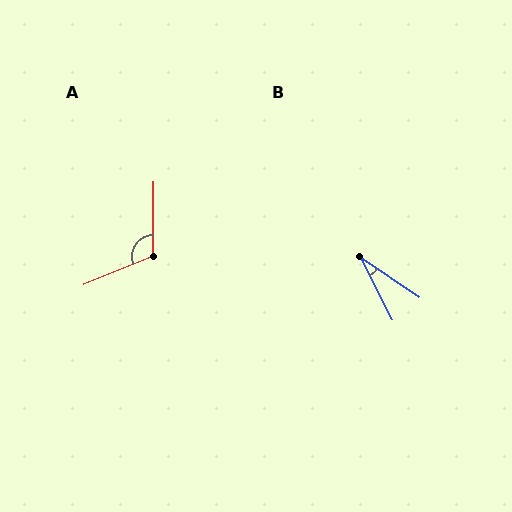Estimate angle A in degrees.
Approximately 113 degrees.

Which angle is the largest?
A, at approximately 113 degrees.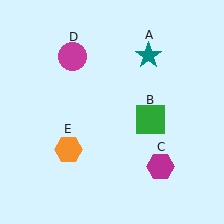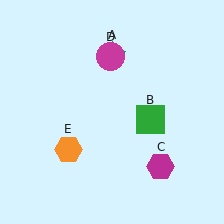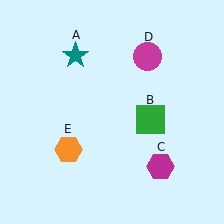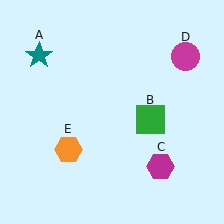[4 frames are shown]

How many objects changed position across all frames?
2 objects changed position: teal star (object A), magenta circle (object D).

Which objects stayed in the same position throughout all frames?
Green square (object B) and magenta hexagon (object C) and orange hexagon (object E) remained stationary.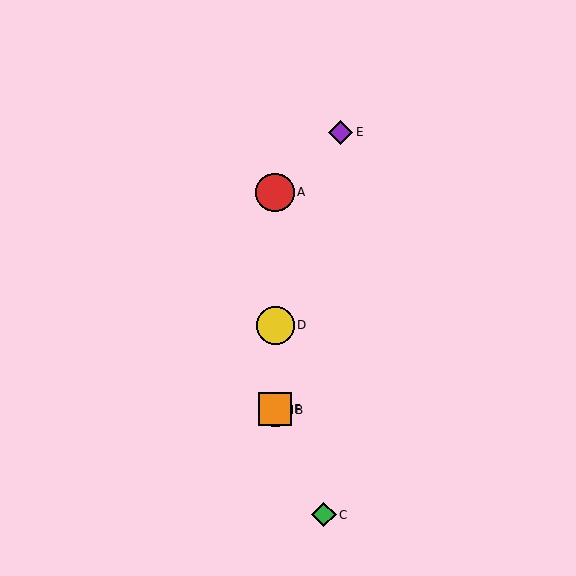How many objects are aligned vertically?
4 objects (A, B, D, F) are aligned vertically.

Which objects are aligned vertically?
Objects A, B, D, F are aligned vertically.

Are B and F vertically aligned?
Yes, both are at x≈275.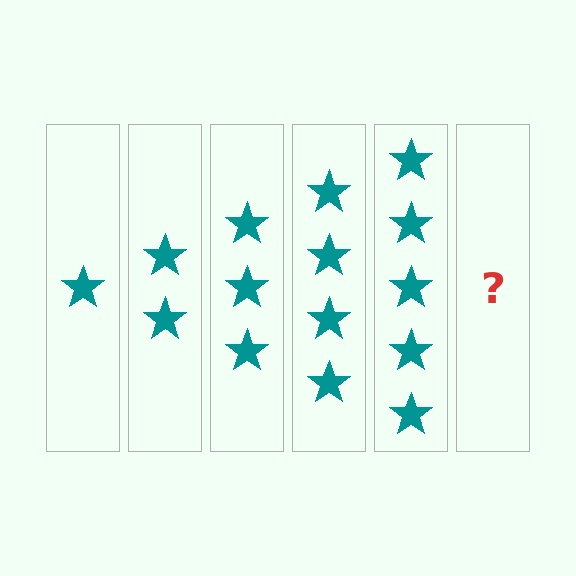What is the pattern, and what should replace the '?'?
The pattern is that each step adds one more star. The '?' should be 6 stars.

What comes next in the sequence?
The next element should be 6 stars.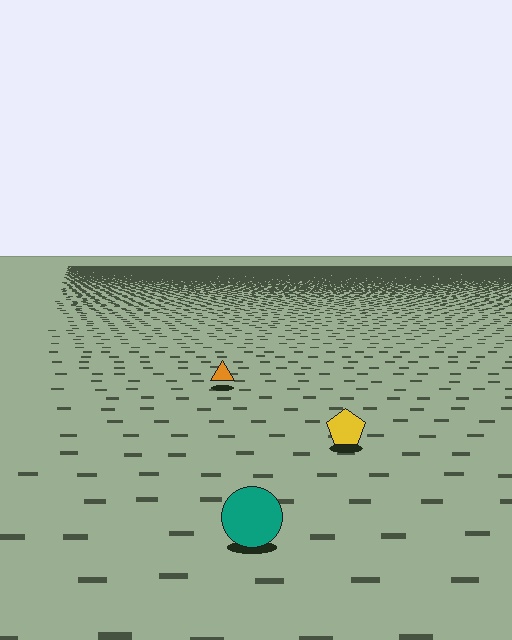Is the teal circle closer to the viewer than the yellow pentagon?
Yes. The teal circle is closer — you can tell from the texture gradient: the ground texture is coarser near it.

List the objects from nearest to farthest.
From nearest to farthest: the teal circle, the yellow pentagon, the orange triangle.